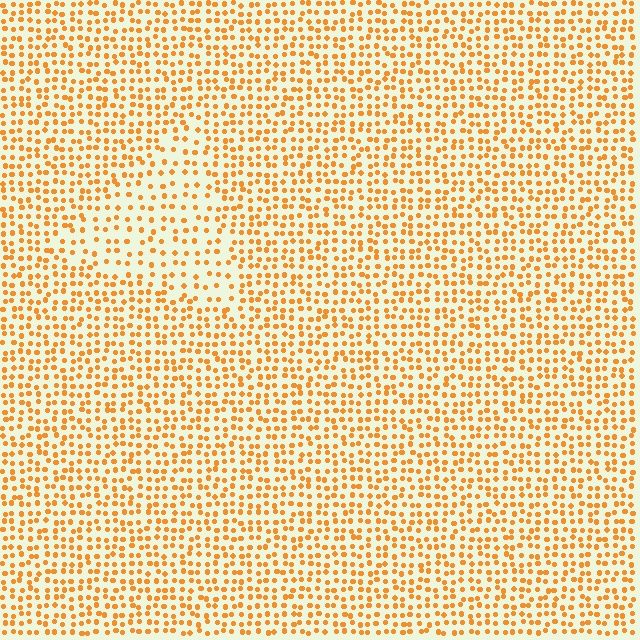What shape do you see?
I see a triangle.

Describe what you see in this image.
The image contains small orange elements arranged at two different densities. A triangle-shaped region is visible where the elements are less densely packed than the surrounding area.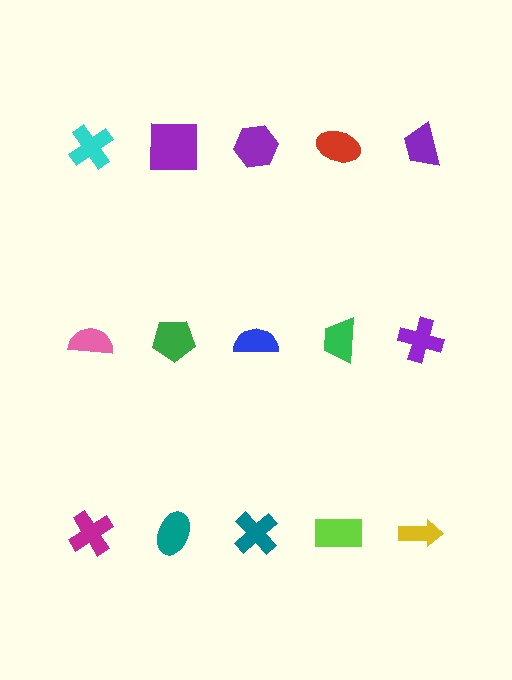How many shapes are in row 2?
5 shapes.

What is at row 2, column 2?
A green pentagon.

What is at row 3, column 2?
A teal ellipse.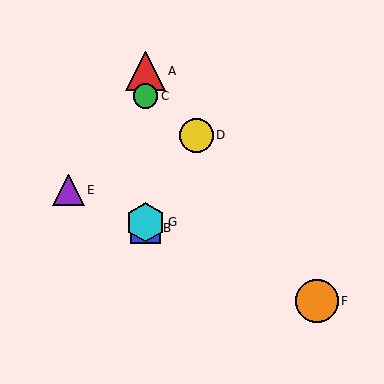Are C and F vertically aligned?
No, C is at x≈146 and F is at x≈317.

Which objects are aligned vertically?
Objects A, B, C, G are aligned vertically.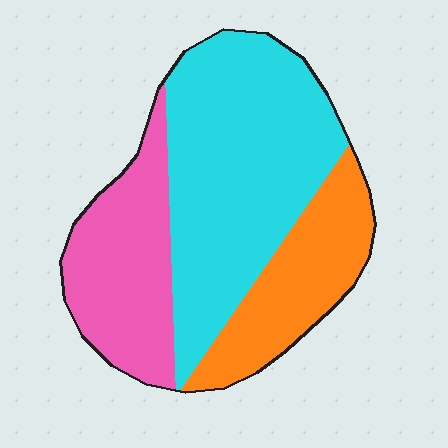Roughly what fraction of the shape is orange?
Orange takes up about one quarter (1/4) of the shape.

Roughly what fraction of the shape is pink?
Pink takes up about one quarter (1/4) of the shape.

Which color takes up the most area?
Cyan, at roughly 50%.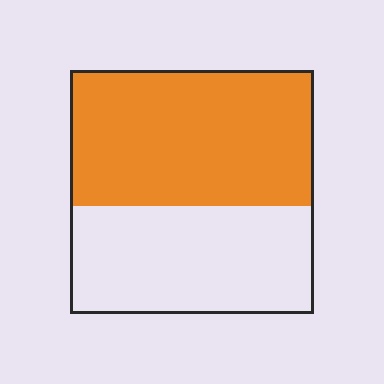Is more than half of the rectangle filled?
Yes.